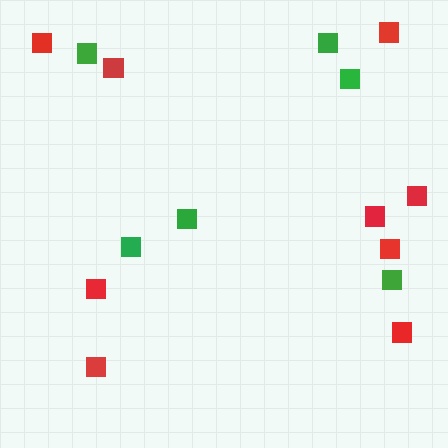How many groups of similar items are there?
There are 2 groups: one group of green squares (6) and one group of red squares (9).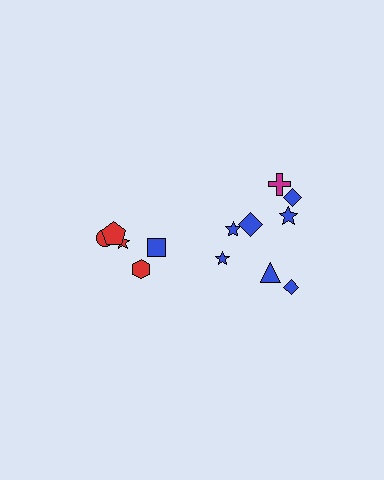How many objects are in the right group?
There are 8 objects.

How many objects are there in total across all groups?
There are 13 objects.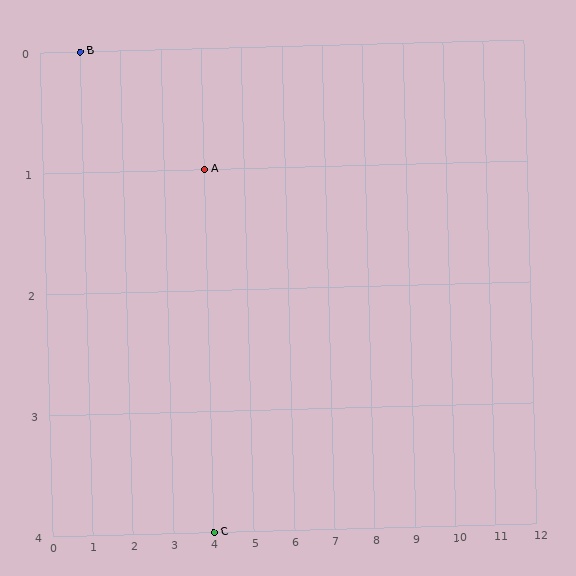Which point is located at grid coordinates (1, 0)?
Point B is at (1, 0).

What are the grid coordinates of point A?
Point A is at grid coordinates (4, 1).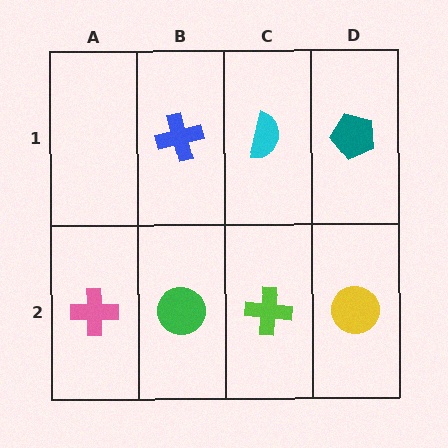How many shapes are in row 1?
3 shapes.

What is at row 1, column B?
A blue cross.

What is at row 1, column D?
A teal pentagon.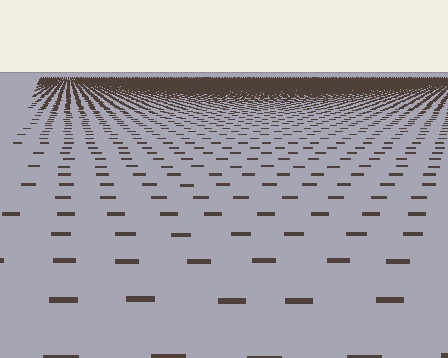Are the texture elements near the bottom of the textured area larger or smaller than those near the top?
Larger. Near the bottom, elements are closer to the viewer and appear at a bigger on-screen size.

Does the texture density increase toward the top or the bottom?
Density increases toward the top.